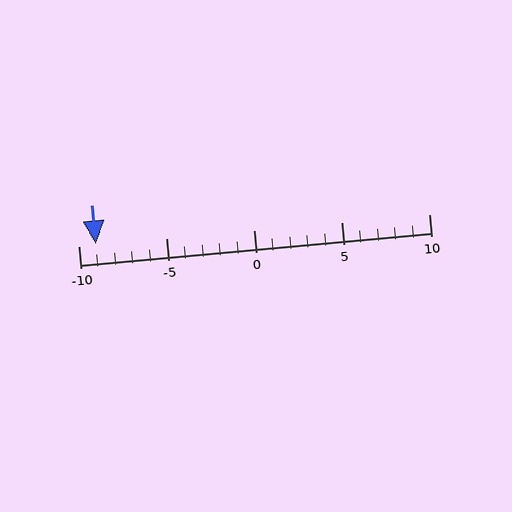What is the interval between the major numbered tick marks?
The major tick marks are spaced 5 units apart.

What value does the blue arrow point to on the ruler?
The blue arrow points to approximately -9.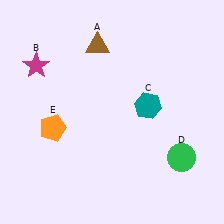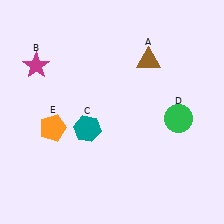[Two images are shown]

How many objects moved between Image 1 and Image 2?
3 objects moved between the two images.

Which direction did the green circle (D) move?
The green circle (D) moved up.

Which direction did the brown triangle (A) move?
The brown triangle (A) moved right.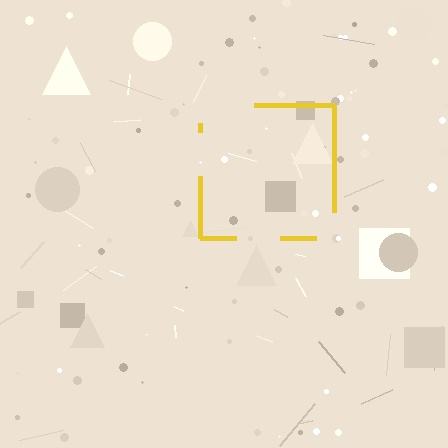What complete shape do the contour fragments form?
The contour fragments form a square.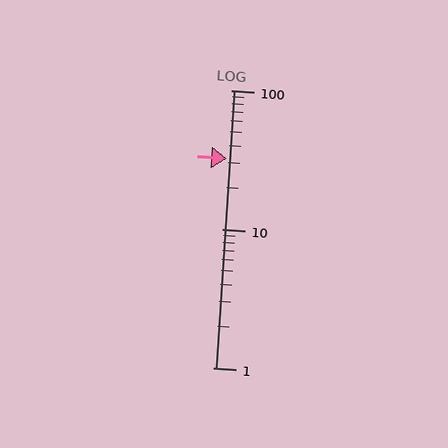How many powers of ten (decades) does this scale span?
The scale spans 2 decades, from 1 to 100.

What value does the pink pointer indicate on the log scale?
The pointer indicates approximately 32.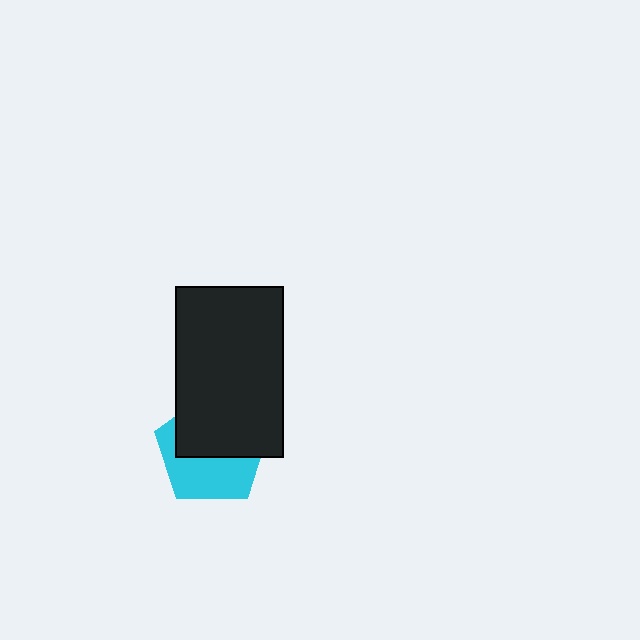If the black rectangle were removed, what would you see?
You would see the complete cyan pentagon.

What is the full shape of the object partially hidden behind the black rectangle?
The partially hidden object is a cyan pentagon.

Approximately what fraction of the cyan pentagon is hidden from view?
Roughly 52% of the cyan pentagon is hidden behind the black rectangle.